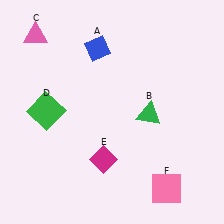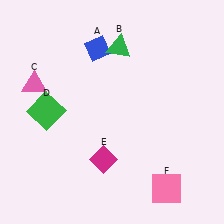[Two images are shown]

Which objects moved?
The objects that moved are: the green triangle (B), the pink triangle (C).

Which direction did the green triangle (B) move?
The green triangle (B) moved up.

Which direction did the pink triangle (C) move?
The pink triangle (C) moved down.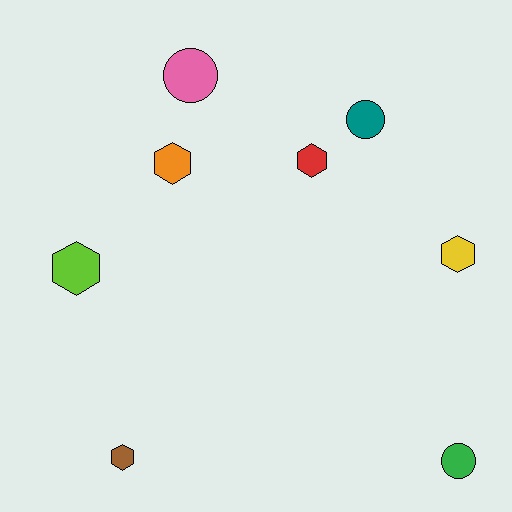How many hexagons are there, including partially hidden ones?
There are 5 hexagons.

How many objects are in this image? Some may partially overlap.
There are 8 objects.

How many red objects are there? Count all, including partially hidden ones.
There is 1 red object.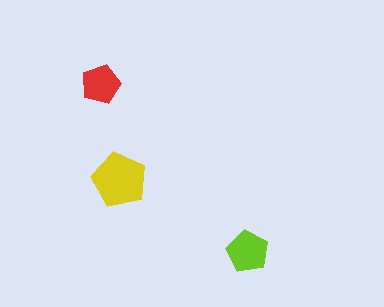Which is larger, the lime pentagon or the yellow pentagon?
The yellow one.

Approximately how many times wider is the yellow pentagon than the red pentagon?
About 1.5 times wider.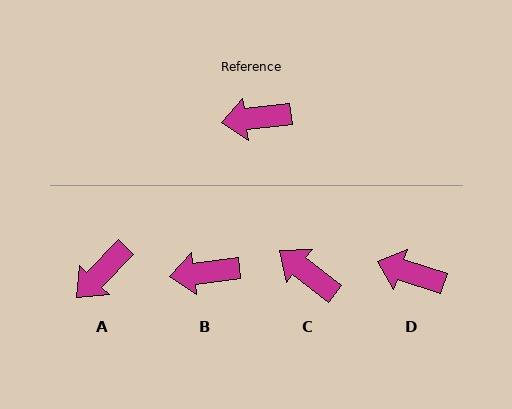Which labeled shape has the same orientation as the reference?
B.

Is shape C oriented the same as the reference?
No, it is off by about 45 degrees.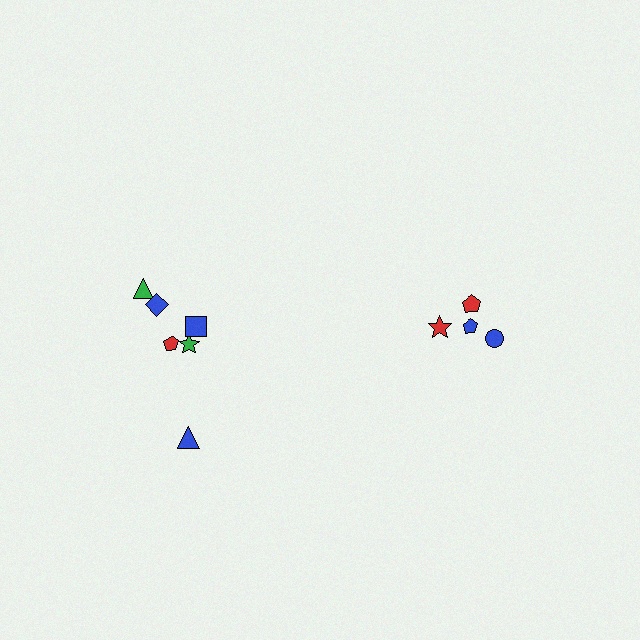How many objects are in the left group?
There are 6 objects.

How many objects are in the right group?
There are 4 objects.